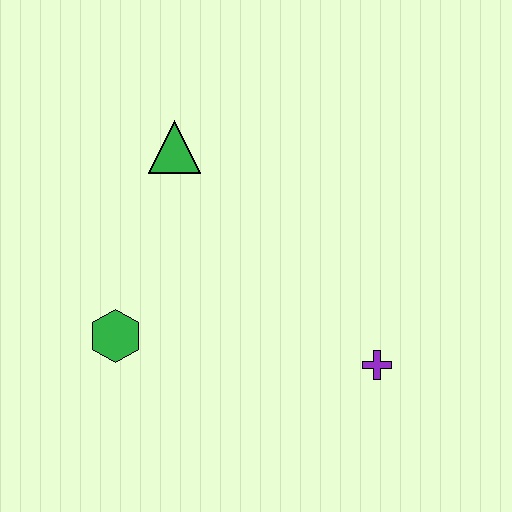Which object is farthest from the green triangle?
The purple cross is farthest from the green triangle.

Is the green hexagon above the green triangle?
No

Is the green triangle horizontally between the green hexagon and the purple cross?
Yes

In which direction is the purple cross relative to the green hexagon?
The purple cross is to the right of the green hexagon.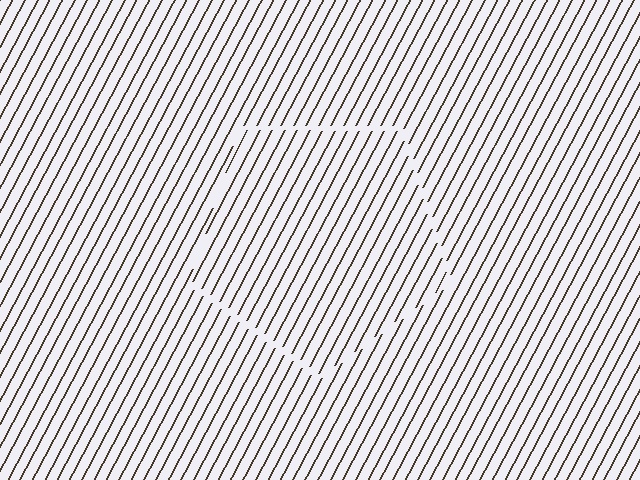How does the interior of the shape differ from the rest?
The interior of the shape contains the same grating, shifted by half a period — the contour is defined by the phase discontinuity where line-ends from the inner and outer gratings abut.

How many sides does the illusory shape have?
5 sides — the line-ends trace a pentagon.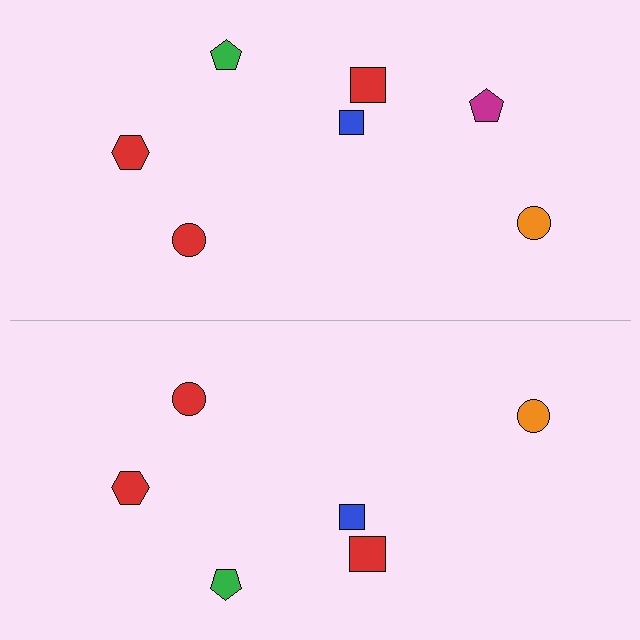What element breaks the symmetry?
A magenta pentagon is missing from the bottom side.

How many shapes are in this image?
There are 13 shapes in this image.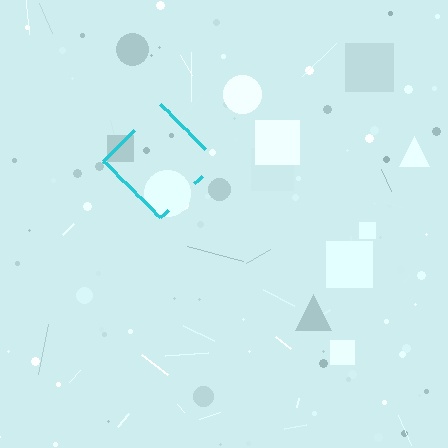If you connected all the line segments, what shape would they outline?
They would outline a diamond.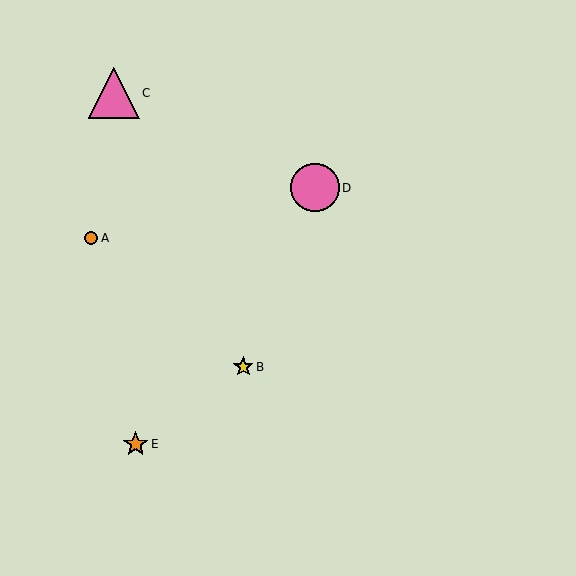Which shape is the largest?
The pink triangle (labeled C) is the largest.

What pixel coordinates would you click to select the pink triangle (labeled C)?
Click at (114, 93) to select the pink triangle C.